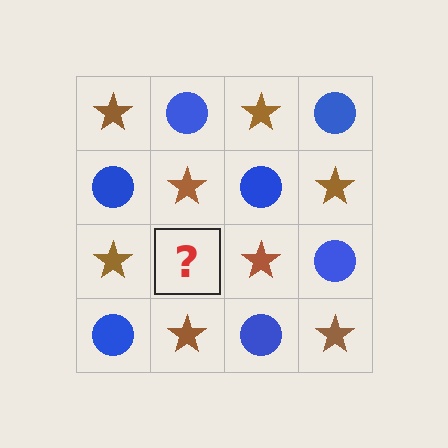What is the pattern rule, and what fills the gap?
The rule is that it alternates brown star and blue circle in a checkerboard pattern. The gap should be filled with a blue circle.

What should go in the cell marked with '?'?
The missing cell should contain a blue circle.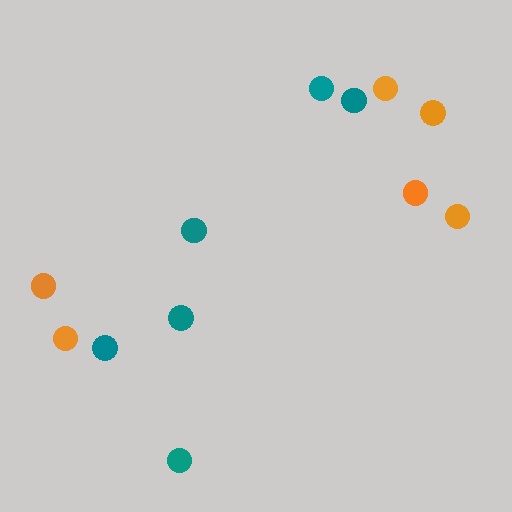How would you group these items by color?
There are 2 groups: one group of orange circles (6) and one group of teal circles (6).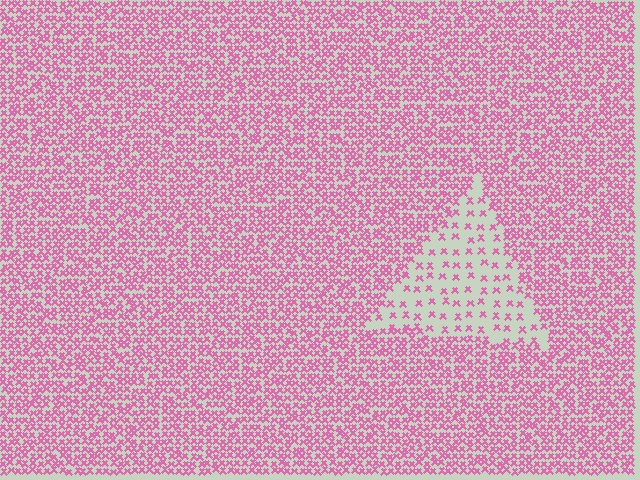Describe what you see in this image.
The image contains small pink elements arranged at two different densities. A triangle-shaped region is visible where the elements are less densely packed than the surrounding area.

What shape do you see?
I see a triangle.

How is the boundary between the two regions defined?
The boundary is defined by a change in element density (approximately 3.1x ratio). All elements are the same color, size, and shape.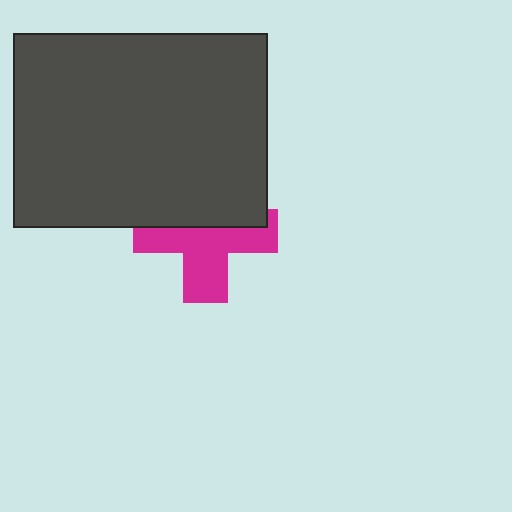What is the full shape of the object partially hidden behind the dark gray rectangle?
The partially hidden object is a magenta cross.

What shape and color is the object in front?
The object in front is a dark gray rectangle.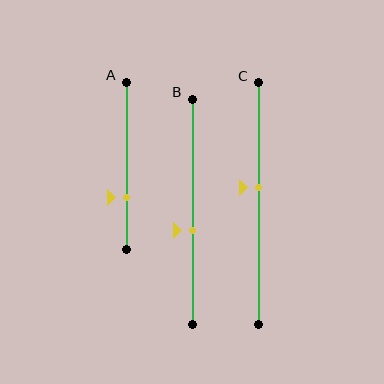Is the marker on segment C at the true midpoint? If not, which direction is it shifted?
No, the marker on segment C is shifted upward by about 6% of the segment length.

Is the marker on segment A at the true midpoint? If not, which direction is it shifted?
No, the marker on segment A is shifted downward by about 19% of the segment length.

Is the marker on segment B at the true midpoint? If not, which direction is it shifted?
No, the marker on segment B is shifted downward by about 8% of the segment length.